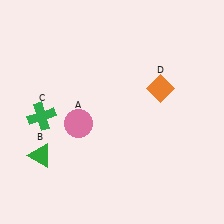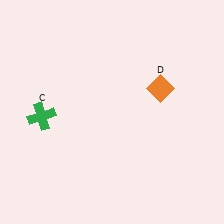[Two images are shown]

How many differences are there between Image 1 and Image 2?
There are 2 differences between the two images.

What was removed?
The green triangle (B), the pink circle (A) were removed in Image 2.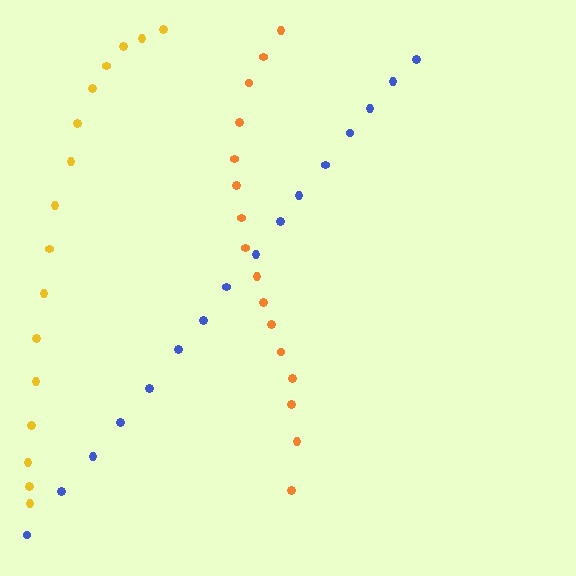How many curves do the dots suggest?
There are 3 distinct paths.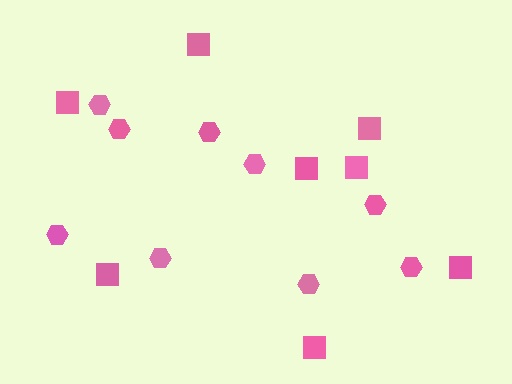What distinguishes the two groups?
There are 2 groups: one group of hexagons (9) and one group of squares (8).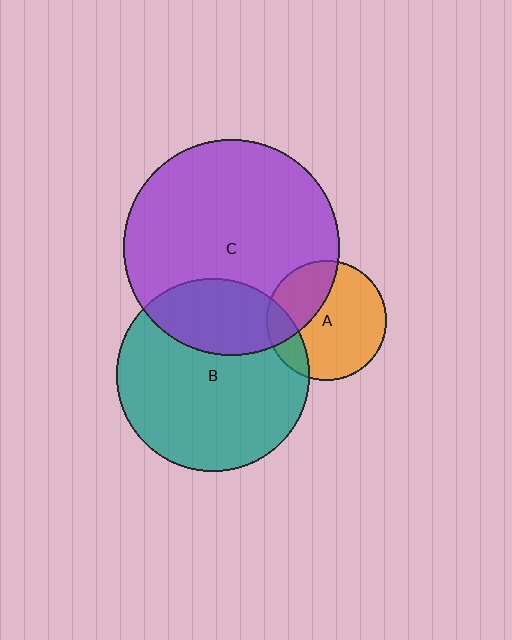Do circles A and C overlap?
Yes.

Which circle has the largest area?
Circle C (purple).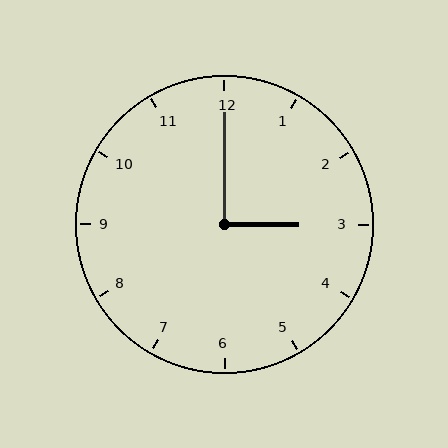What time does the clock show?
3:00.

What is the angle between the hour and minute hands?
Approximately 90 degrees.